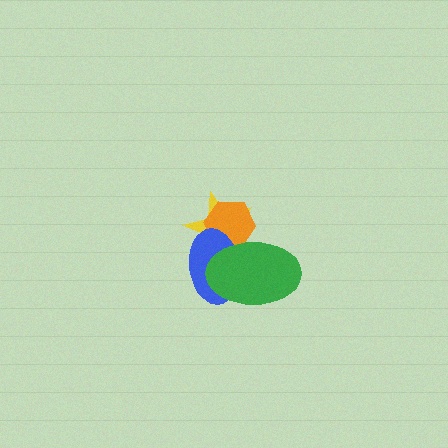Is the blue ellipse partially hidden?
Yes, it is partially covered by another shape.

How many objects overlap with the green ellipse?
3 objects overlap with the green ellipse.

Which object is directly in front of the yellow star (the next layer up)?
The orange hexagon is directly in front of the yellow star.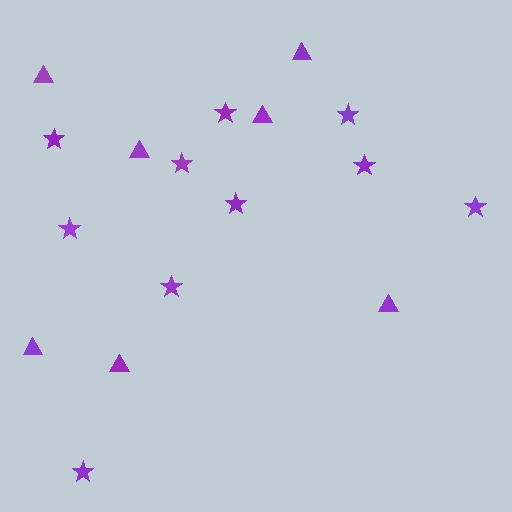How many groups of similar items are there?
There are 2 groups: one group of triangles (7) and one group of stars (10).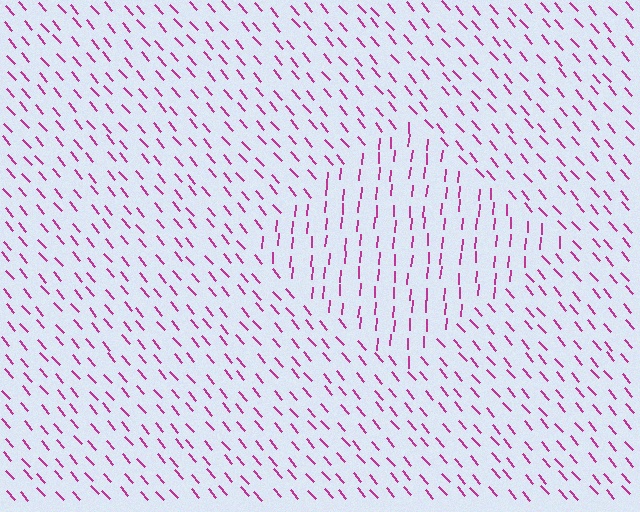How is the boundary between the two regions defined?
The boundary is defined purely by a change in line orientation (approximately 45 degrees difference). All lines are the same color and thickness.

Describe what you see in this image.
The image is filled with small magenta line segments. A diamond region in the image has lines oriented differently from the surrounding lines, creating a visible texture boundary.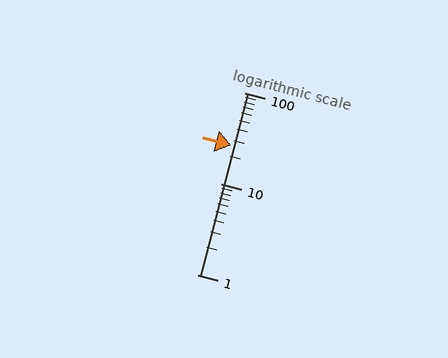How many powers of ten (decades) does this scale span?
The scale spans 2 decades, from 1 to 100.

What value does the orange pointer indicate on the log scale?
The pointer indicates approximately 26.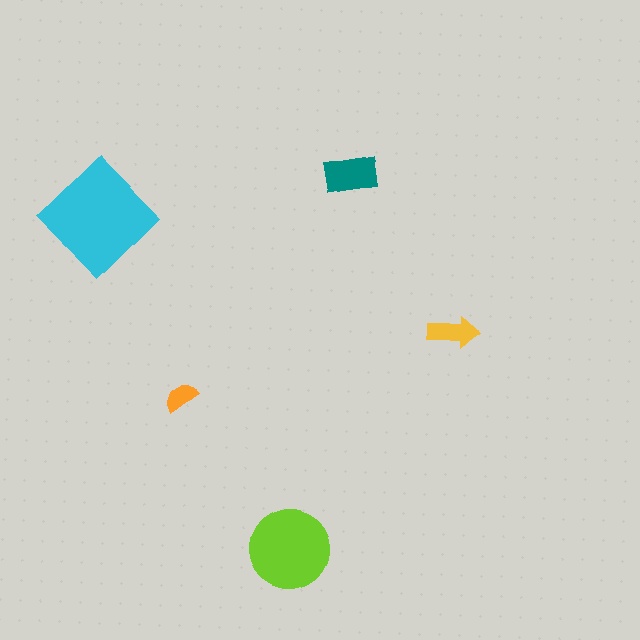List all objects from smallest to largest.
The orange semicircle, the yellow arrow, the teal rectangle, the lime circle, the cyan diamond.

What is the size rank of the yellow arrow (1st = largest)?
4th.